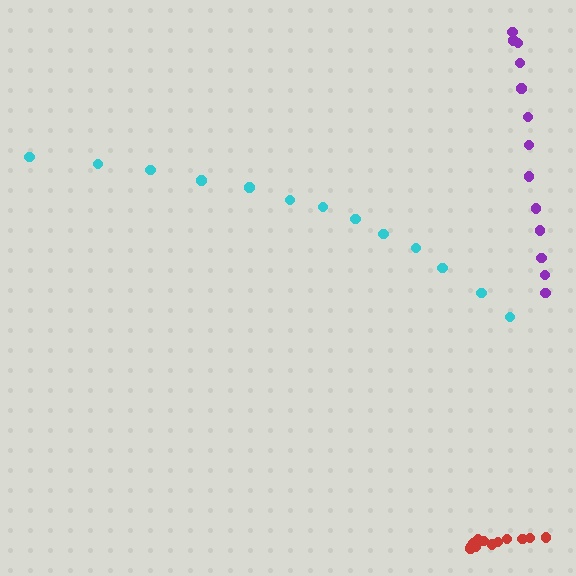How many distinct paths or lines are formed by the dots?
There are 3 distinct paths.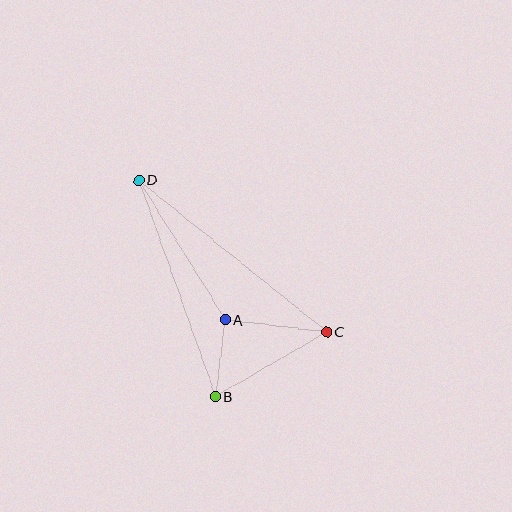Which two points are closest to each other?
Points A and B are closest to each other.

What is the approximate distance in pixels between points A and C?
The distance between A and C is approximately 102 pixels.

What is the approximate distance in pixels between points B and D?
The distance between B and D is approximately 229 pixels.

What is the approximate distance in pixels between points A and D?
The distance between A and D is approximately 164 pixels.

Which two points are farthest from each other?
Points C and D are farthest from each other.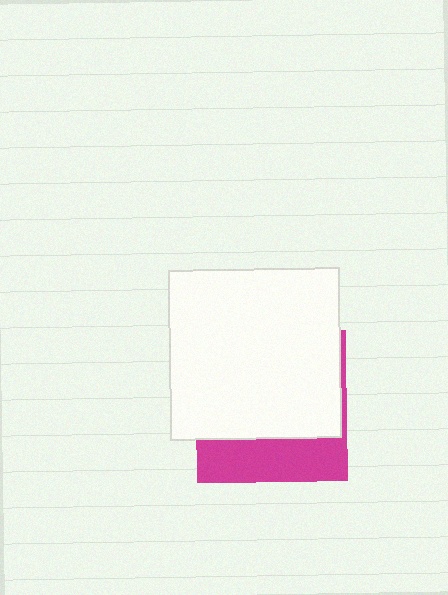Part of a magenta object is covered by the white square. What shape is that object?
It is a square.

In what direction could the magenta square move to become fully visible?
The magenta square could move down. That would shift it out from behind the white square entirely.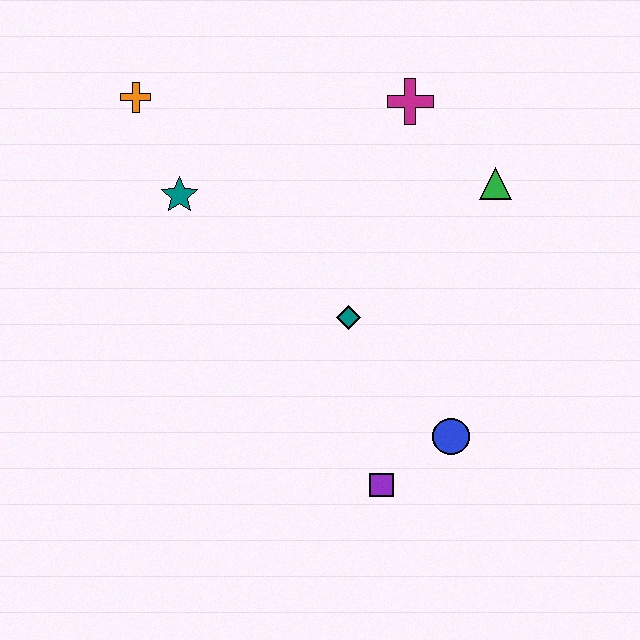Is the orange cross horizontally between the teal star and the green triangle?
No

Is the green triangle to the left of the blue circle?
No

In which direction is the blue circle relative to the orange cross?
The blue circle is below the orange cross.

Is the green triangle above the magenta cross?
No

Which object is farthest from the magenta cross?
The purple square is farthest from the magenta cross.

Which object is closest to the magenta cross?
The green triangle is closest to the magenta cross.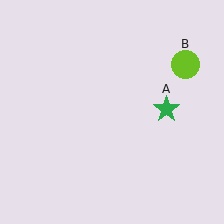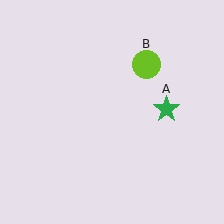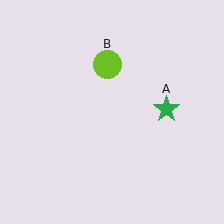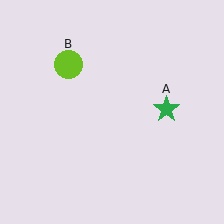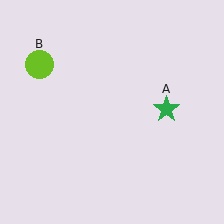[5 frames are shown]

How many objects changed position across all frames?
1 object changed position: lime circle (object B).